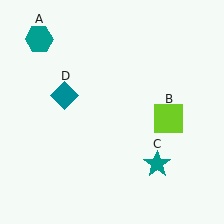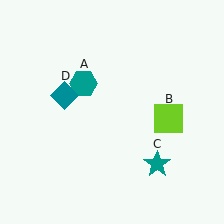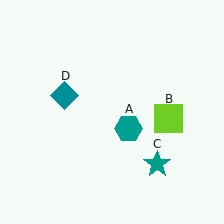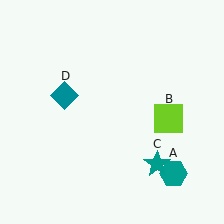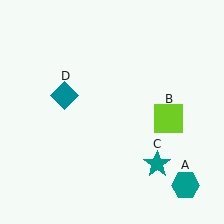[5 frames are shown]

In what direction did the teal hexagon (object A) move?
The teal hexagon (object A) moved down and to the right.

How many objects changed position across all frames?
1 object changed position: teal hexagon (object A).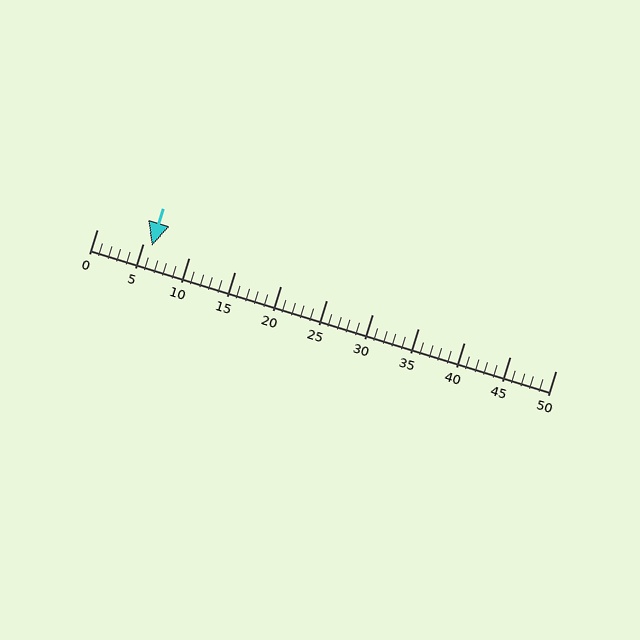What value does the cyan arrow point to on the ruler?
The cyan arrow points to approximately 6.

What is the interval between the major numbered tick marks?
The major tick marks are spaced 5 units apart.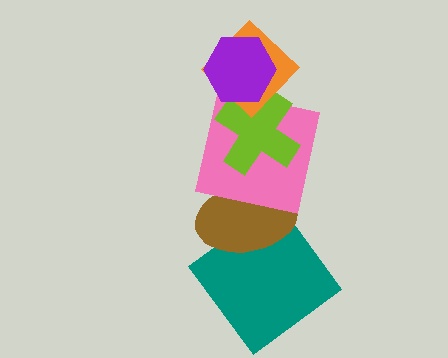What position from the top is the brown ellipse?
The brown ellipse is 5th from the top.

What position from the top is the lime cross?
The lime cross is 3rd from the top.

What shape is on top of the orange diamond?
The purple hexagon is on top of the orange diamond.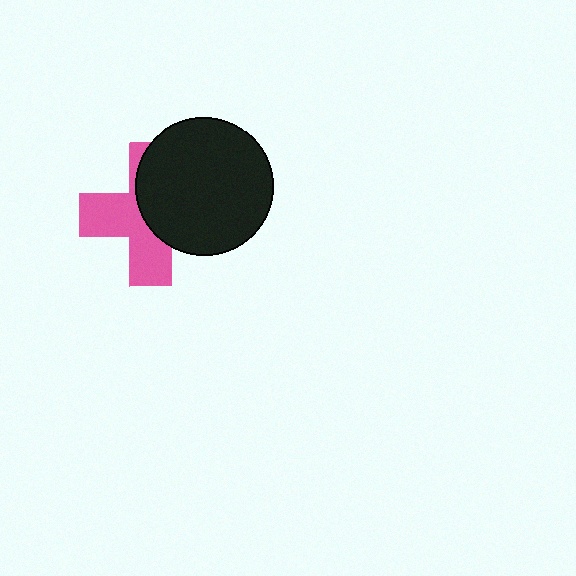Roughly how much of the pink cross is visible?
About half of it is visible (roughly 50%).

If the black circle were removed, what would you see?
You would see the complete pink cross.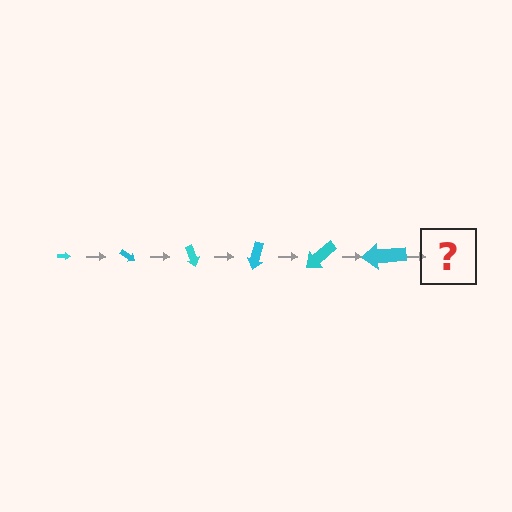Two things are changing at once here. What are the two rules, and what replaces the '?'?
The two rules are that the arrow grows larger each step and it rotates 35 degrees each step. The '?' should be an arrow, larger than the previous one and rotated 210 degrees from the start.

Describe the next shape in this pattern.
It should be an arrow, larger than the previous one and rotated 210 degrees from the start.